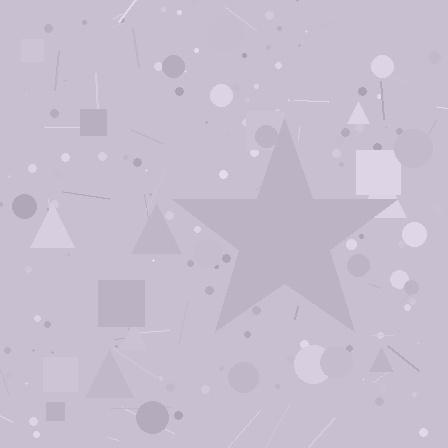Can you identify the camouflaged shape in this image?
The camouflaged shape is a star.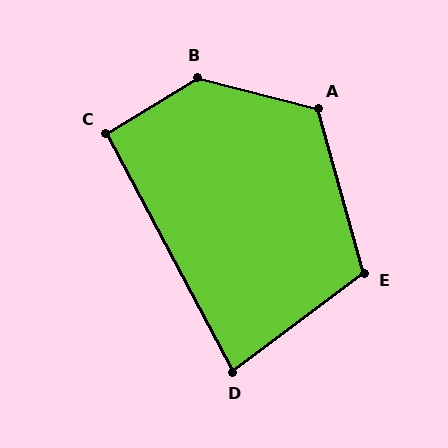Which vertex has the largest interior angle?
B, at approximately 134 degrees.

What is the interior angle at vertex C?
Approximately 93 degrees (approximately right).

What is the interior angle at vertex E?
Approximately 111 degrees (obtuse).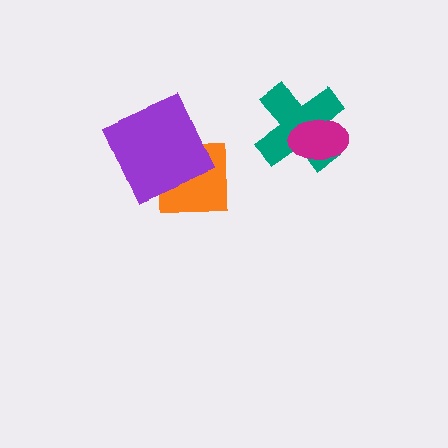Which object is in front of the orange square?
The purple square is in front of the orange square.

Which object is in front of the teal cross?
The magenta ellipse is in front of the teal cross.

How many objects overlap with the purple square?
1 object overlaps with the purple square.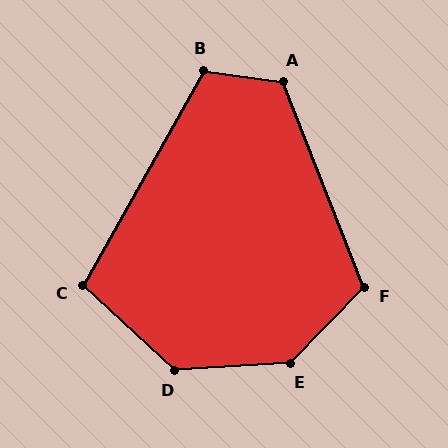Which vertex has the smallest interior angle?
C, at approximately 103 degrees.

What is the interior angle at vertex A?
Approximately 119 degrees (obtuse).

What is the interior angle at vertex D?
Approximately 134 degrees (obtuse).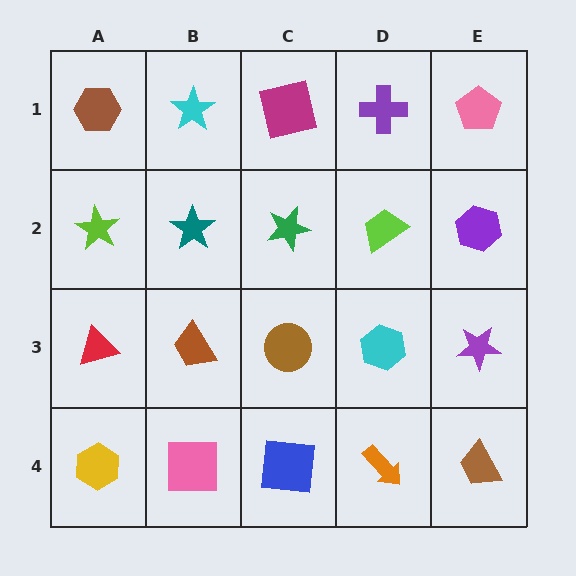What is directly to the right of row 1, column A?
A cyan star.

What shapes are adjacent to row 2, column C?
A magenta square (row 1, column C), a brown circle (row 3, column C), a teal star (row 2, column B), a lime trapezoid (row 2, column D).